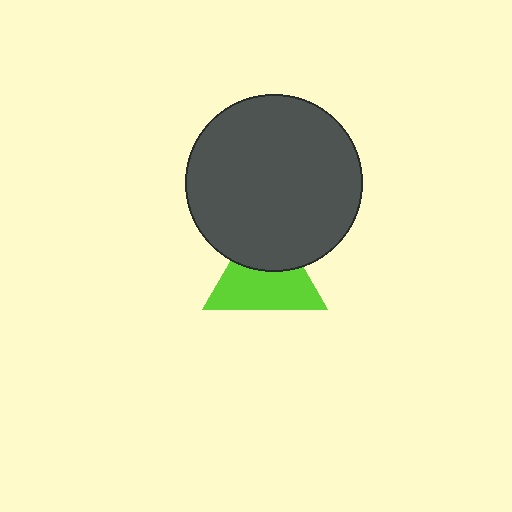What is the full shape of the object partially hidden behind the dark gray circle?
The partially hidden object is a lime triangle.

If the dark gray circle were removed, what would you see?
You would see the complete lime triangle.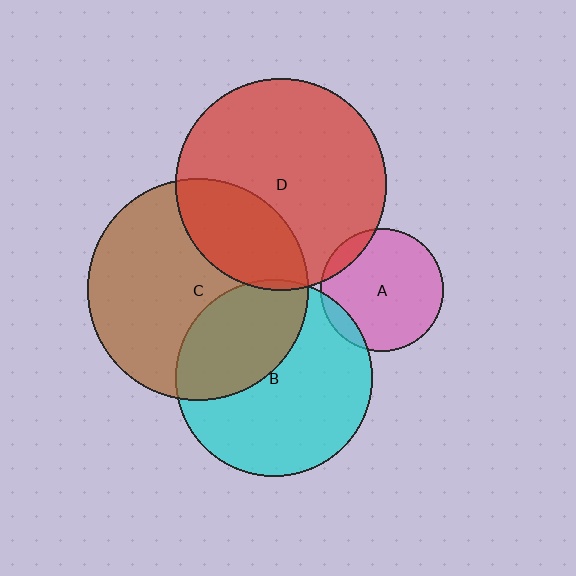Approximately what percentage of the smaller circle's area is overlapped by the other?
Approximately 5%.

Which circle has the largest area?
Circle C (brown).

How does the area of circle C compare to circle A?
Approximately 3.2 times.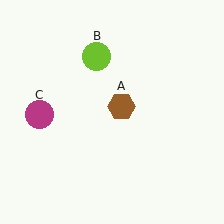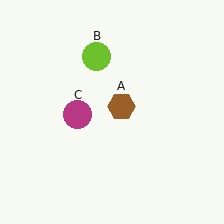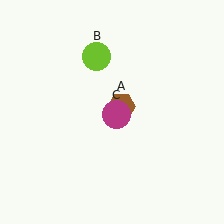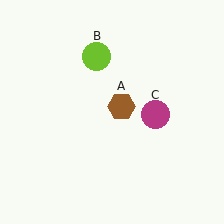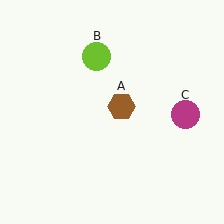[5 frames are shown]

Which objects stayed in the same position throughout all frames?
Brown hexagon (object A) and lime circle (object B) remained stationary.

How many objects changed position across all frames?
1 object changed position: magenta circle (object C).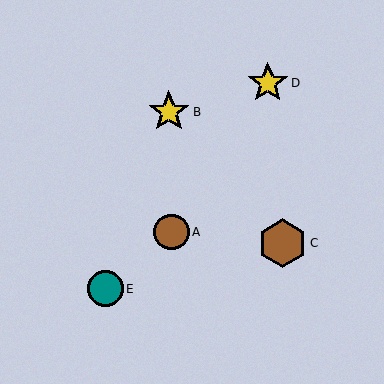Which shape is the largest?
The brown hexagon (labeled C) is the largest.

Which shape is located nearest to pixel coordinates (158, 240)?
The brown circle (labeled A) at (172, 232) is nearest to that location.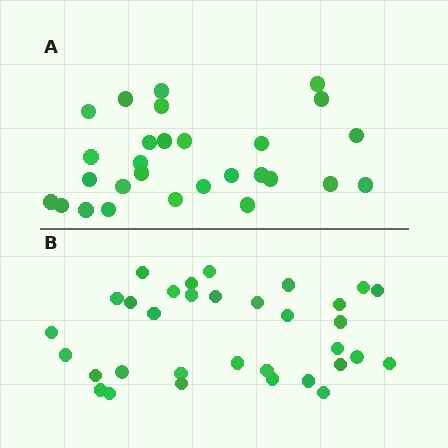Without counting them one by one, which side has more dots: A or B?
Region B (the bottom region) has more dots.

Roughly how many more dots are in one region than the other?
Region B has about 5 more dots than region A.